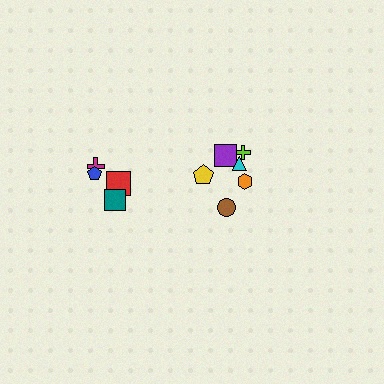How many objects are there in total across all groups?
There are 10 objects.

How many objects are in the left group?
There are 4 objects.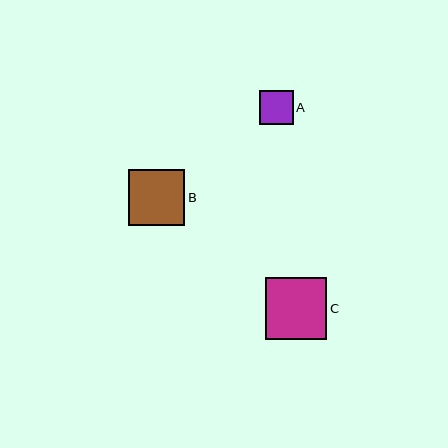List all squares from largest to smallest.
From largest to smallest: C, B, A.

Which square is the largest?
Square C is the largest with a size of approximately 61 pixels.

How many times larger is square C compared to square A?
Square C is approximately 1.8 times the size of square A.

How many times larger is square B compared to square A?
Square B is approximately 1.7 times the size of square A.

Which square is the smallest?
Square A is the smallest with a size of approximately 34 pixels.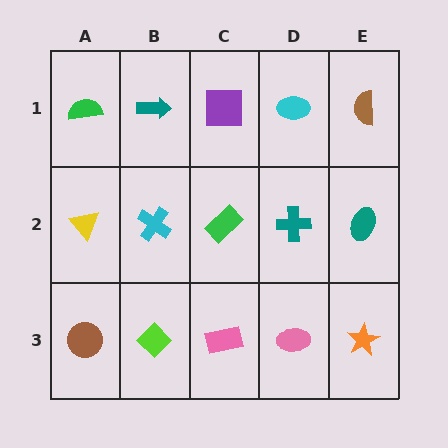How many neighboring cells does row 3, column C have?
3.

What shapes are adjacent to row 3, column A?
A yellow triangle (row 2, column A), a lime diamond (row 3, column B).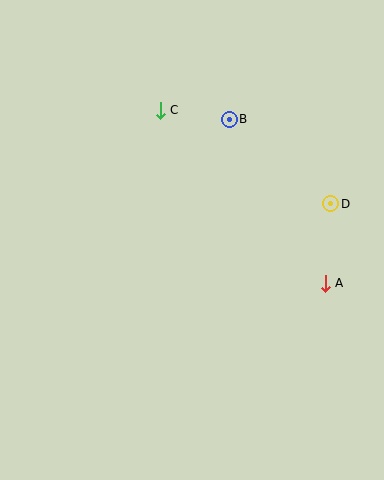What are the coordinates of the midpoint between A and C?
The midpoint between A and C is at (243, 197).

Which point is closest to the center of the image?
Point B at (229, 119) is closest to the center.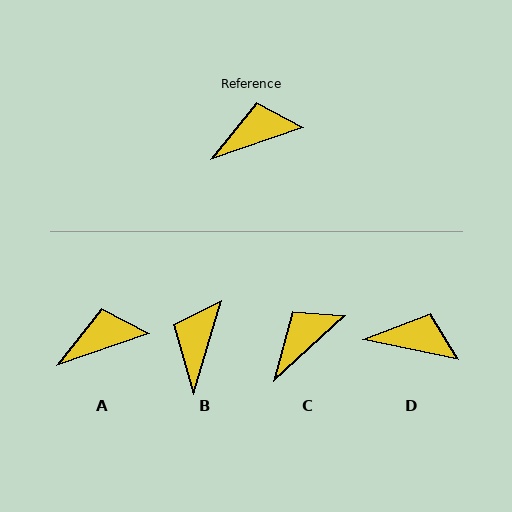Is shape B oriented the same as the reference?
No, it is off by about 55 degrees.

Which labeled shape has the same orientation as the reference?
A.